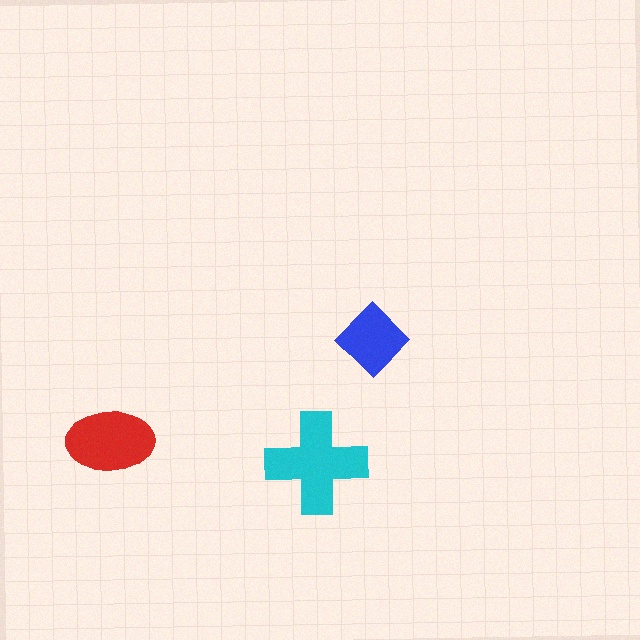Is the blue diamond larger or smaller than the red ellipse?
Smaller.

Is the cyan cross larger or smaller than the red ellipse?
Larger.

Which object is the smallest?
The blue diamond.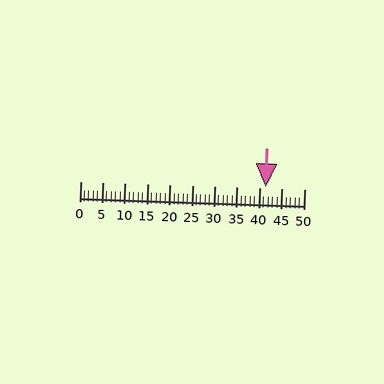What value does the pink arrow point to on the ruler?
The pink arrow points to approximately 41.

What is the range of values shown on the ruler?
The ruler shows values from 0 to 50.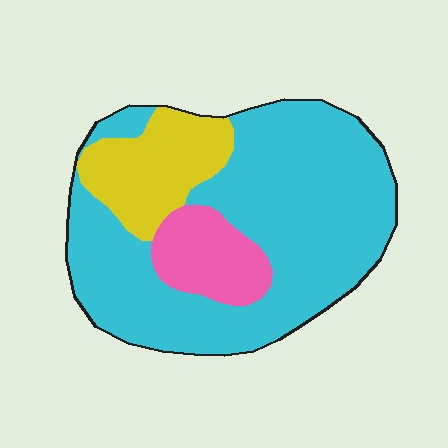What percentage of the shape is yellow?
Yellow covers about 20% of the shape.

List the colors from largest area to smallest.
From largest to smallest: cyan, yellow, pink.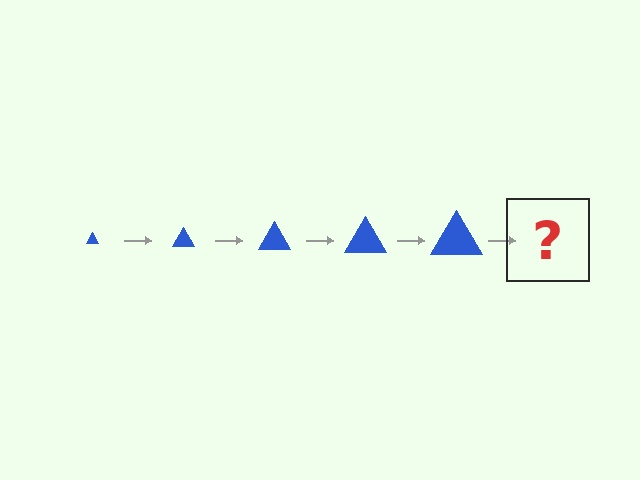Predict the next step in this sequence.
The next step is a blue triangle, larger than the previous one.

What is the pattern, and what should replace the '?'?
The pattern is that the triangle gets progressively larger each step. The '?' should be a blue triangle, larger than the previous one.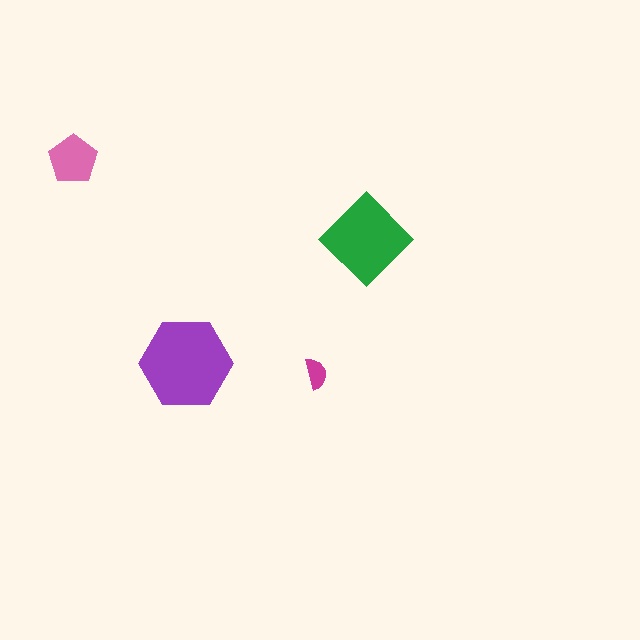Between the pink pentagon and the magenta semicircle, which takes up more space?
The pink pentagon.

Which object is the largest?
The purple hexagon.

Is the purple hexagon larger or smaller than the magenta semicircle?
Larger.